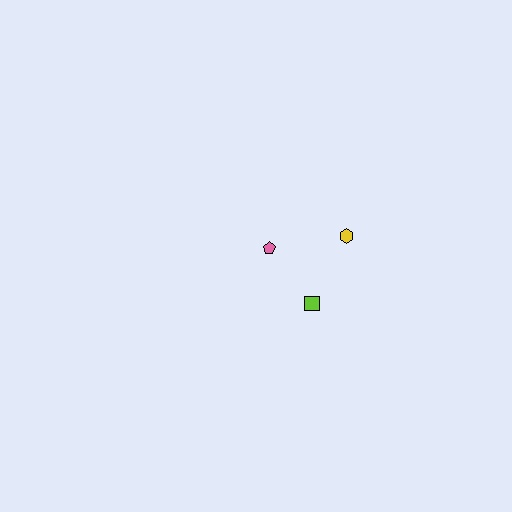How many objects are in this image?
There are 3 objects.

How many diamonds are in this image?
There are no diamonds.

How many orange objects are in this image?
There are no orange objects.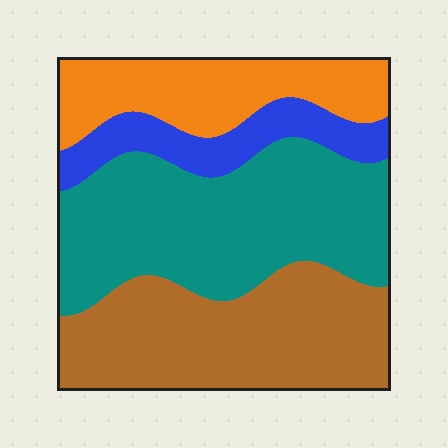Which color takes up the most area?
Teal, at roughly 35%.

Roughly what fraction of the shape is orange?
Orange covers roughly 20% of the shape.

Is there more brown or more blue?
Brown.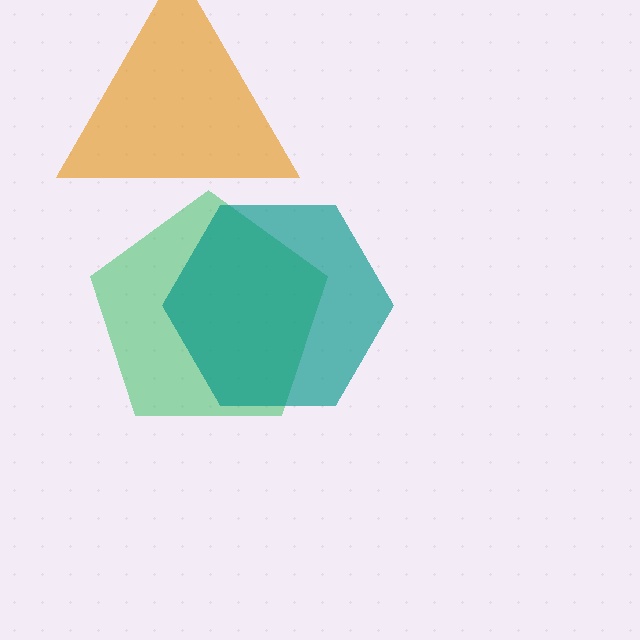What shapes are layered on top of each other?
The layered shapes are: a green pentagon, a teal hexagon, an orange triangle.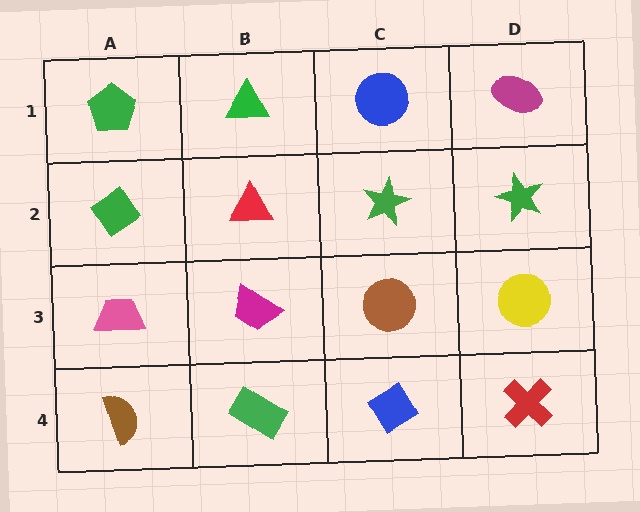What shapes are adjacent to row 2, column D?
A magenta ellipse (row 1, column D), a yellow circle (row 3, column D), a green star (row 2, column C).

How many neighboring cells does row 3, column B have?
4.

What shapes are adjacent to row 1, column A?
A green diamond (row 2, column A), a green triangle (row 1, column B).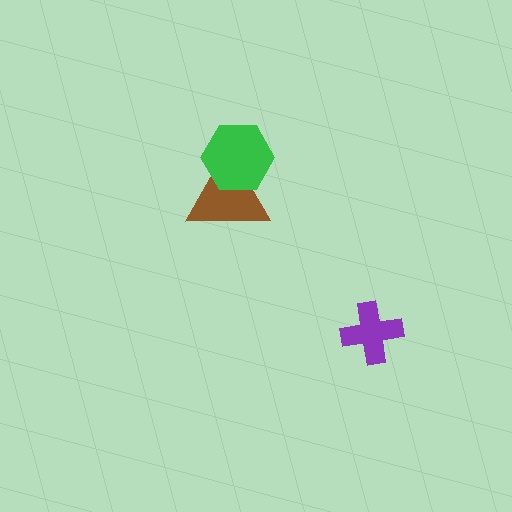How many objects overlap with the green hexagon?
1 object overlaps with the green hexagon.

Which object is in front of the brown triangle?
The green hexagon is in front of the brown triangle.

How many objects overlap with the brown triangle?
1 object overlaps with the brown triangle.